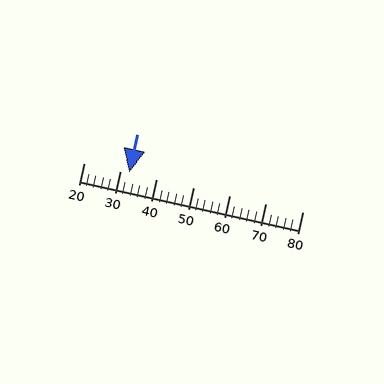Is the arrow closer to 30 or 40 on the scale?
The arrow is closer to 30.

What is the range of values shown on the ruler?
The ruler shows values from 20 to 80.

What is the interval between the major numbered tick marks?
The major tick marks are spaced 10 units apart.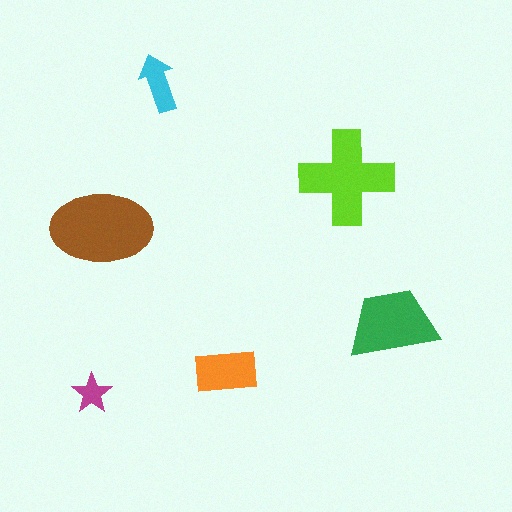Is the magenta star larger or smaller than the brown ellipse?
Smaller.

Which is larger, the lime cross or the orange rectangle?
The lime cross.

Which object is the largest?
The brown ellipse.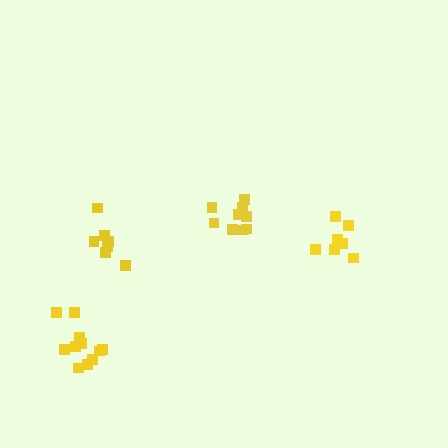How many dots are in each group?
Group 1: 9 dots, Group 2: 7 dots, Group 3: 11 dots, Group 4: 7 dots (34 total).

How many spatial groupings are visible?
There are 4 spatial groupings.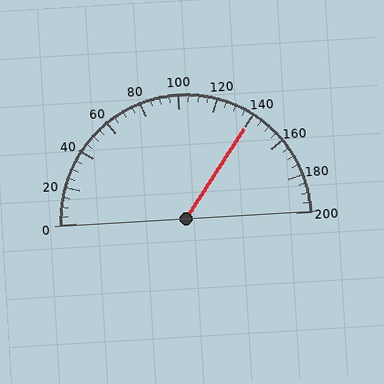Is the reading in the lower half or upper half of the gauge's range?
The reading is in the upper half of the range (0 to 200).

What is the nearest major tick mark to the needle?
The nearest major tick mark is 140.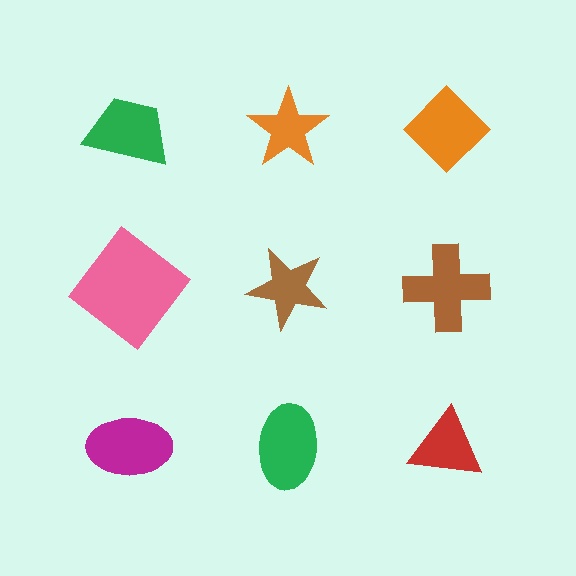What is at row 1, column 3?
An orange diamond.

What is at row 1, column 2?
An orange star.